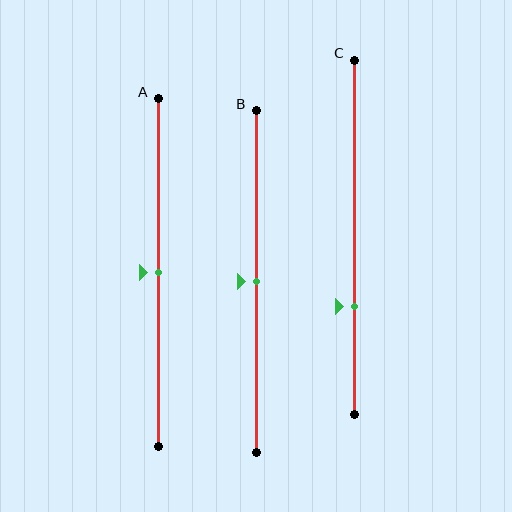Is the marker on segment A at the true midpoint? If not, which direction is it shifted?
Yes, the marker on segment A is at the true midpoint.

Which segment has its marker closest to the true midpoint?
Segment A has its marker closest to the true midpoint.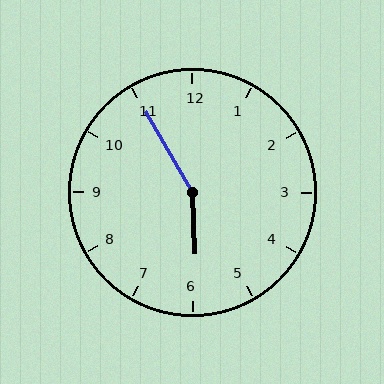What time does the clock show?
5:55.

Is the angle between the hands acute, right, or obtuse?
It is obtuse.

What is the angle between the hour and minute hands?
Approximately 152 degrees.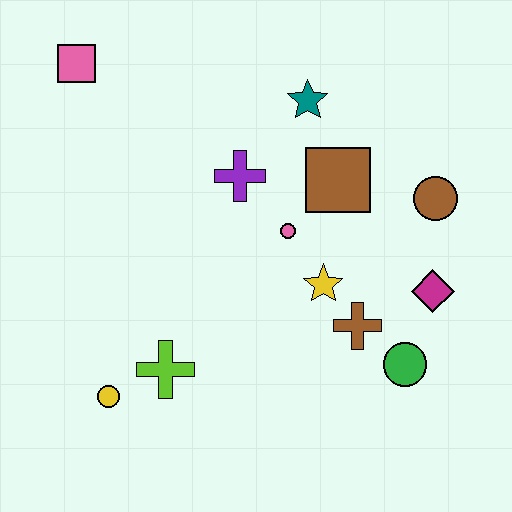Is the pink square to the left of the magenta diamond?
Yes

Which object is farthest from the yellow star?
The pink square is farthest from the yellow star.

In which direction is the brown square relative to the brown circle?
The brown square is to the left of the brown circle.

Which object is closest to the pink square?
The purple cross is closest to the pink square.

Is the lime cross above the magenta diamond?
No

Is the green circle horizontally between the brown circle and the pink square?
Yes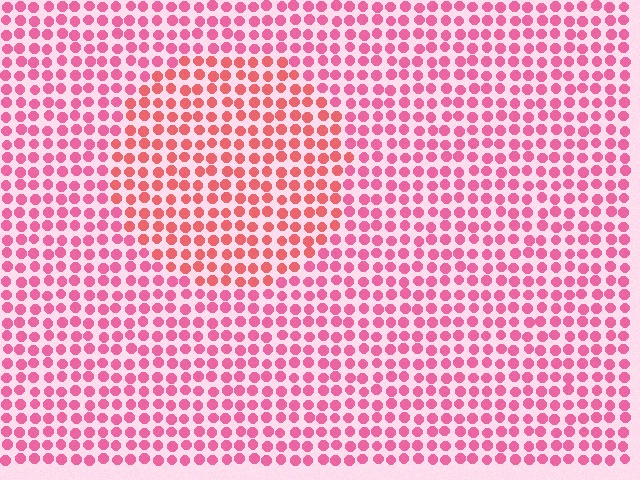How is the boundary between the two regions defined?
The boundary is defined purely by a slight shift in hue (about 23 degrees). Spacing, size, and orientation are identical on both sides.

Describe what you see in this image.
The image is filled with small pink elements in a uniform arrangement. A circle-shaped region is visible where the elements are tinted to a slightly different hue, forming a subtle color boundary.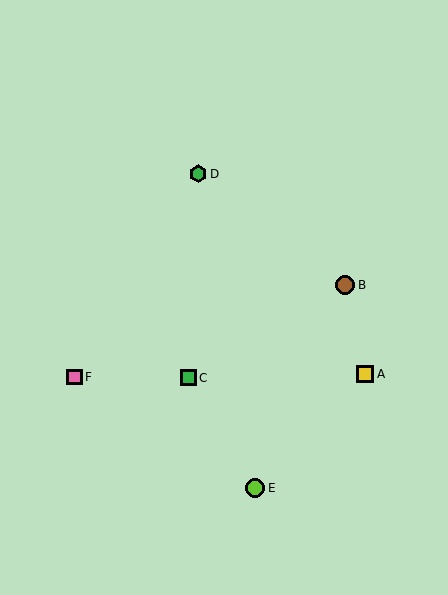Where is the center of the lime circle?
The center of the lime circle is at (255, 489).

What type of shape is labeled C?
Shape C is a green square.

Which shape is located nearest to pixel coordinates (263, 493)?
The lime circle (labeled E) at (255, 489) is nearest to that location.